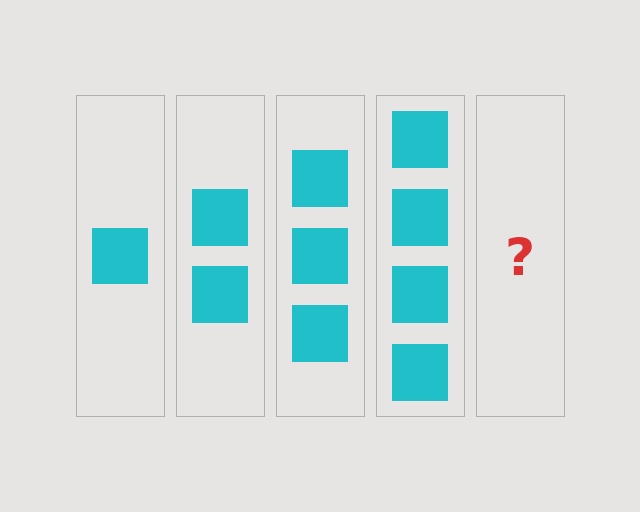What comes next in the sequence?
The next element should be 5 squares.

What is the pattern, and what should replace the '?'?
The pattern is that each step adds one more square. The '?' should be 5 squares.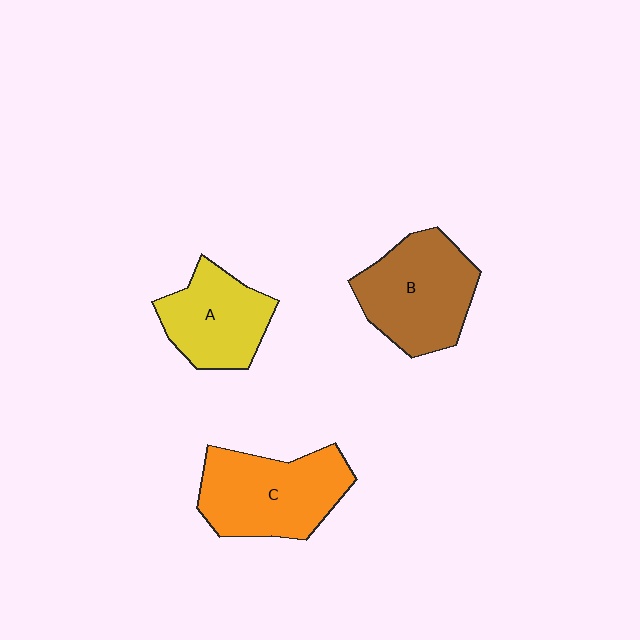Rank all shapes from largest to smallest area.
From largest to smallest: C (orange), B (brown), A (yellow).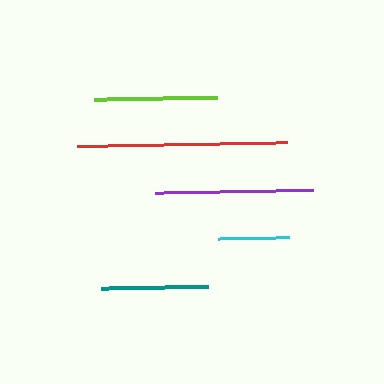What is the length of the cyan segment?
The cyan segment is approximately 71 pixels long.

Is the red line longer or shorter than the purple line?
The red line is longer than the purple line.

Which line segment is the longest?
The red line is the longest at approximately 210 pixels.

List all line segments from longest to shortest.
From longest to shortest: red, purple, lime, teal, cyan.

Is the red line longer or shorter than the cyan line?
The red line is longer than the cyan line.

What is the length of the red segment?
The red segment is approximately 210 pixels long.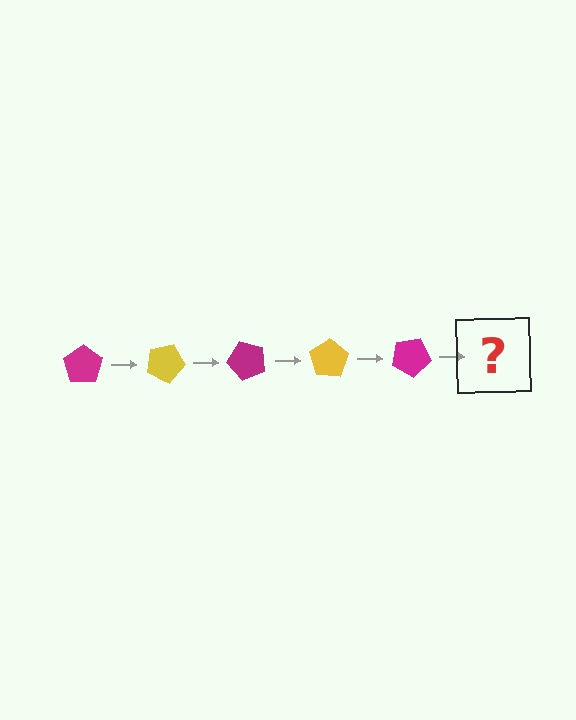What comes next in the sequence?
The next element should be a yellow pentagon, rotated 125 degrees from the start.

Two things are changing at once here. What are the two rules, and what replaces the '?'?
The two rules are that it rotates 25 degrees each step and the color cycles through magenta and yellow. The '?' should be a yellow pentagon, rotated 125 degrees from the start.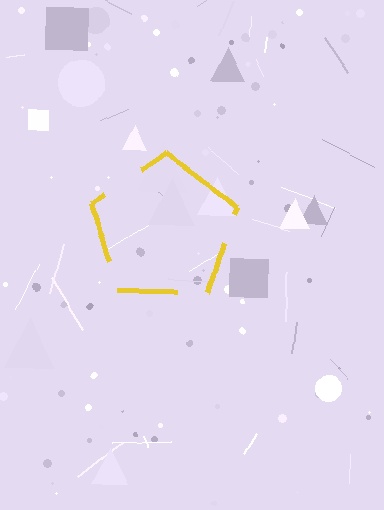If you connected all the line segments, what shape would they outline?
They would outline a pentagon.